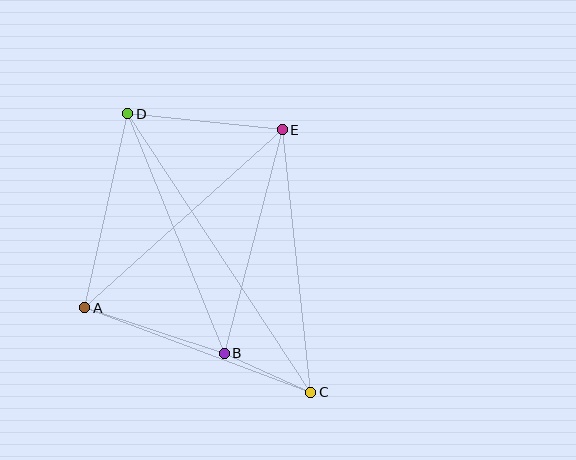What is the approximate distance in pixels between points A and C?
The distance between A and C is approximately 241 pixels.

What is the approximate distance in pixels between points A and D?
The distance between A and D is approximately 199 pixels.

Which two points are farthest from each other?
Points C and D are farthest from each other.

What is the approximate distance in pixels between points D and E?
The distance between D and E is approximately 156 pixels.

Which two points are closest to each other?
Points B and C are closest to each other.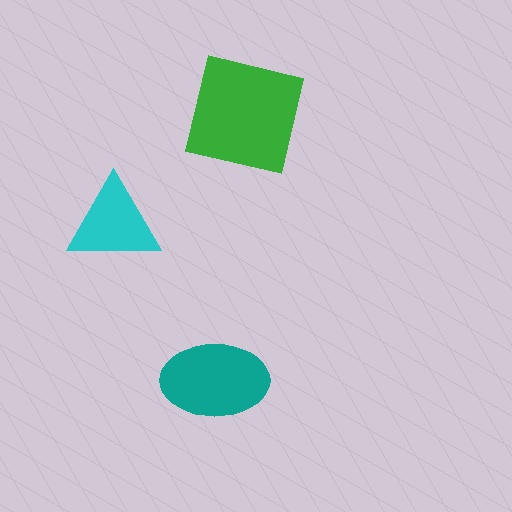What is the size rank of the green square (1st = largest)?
1st.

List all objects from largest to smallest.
The green square, the teal ellipse, the cyan triangle.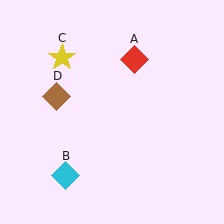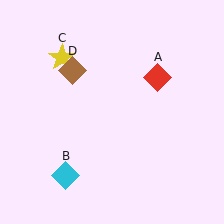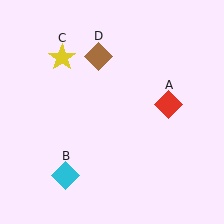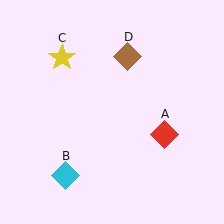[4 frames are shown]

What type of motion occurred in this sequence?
The red diamond (object A), brown diamond (object D) rotated clockwise around the center of the scene.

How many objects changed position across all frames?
2 objects changed position: red diamond (object A), brown diamond (object D).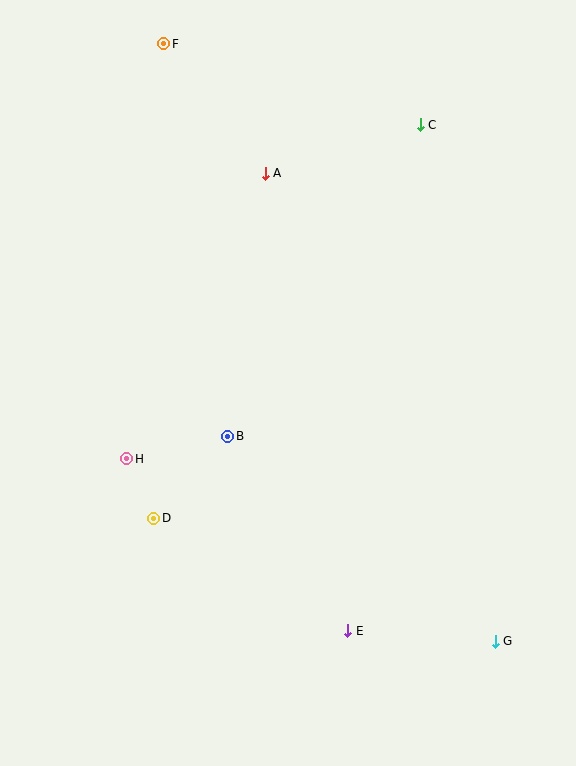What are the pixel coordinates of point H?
Point H is at (127, 459).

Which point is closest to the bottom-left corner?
Point D is closest to the bottom-left corner.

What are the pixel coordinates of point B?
Point B is at (228, 436).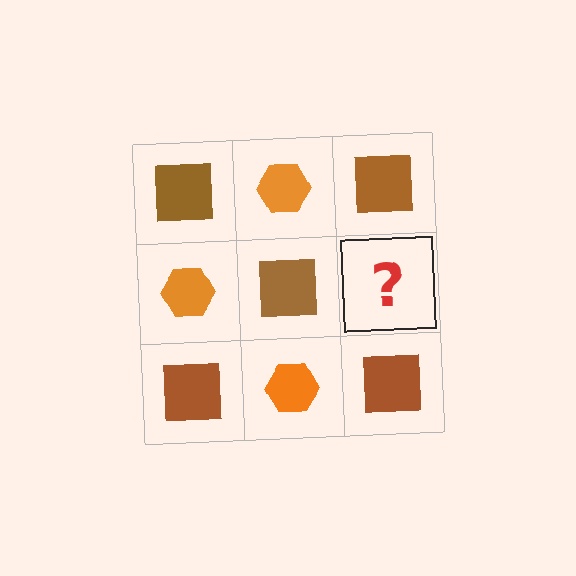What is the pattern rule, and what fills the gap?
The rule is that it alternates brown square and orange hexagon in a checkerboard pattern. The gap should be filled with an orange hexagon.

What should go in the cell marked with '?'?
The missing cell should contain an orange hexagon.